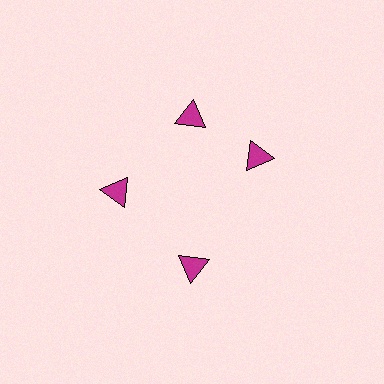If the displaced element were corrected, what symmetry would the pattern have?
It would have 4-fold rotational symmetry — the pattern would map onto itself every 90 degrees.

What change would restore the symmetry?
The symmetry would be restored by rotating it back into even spacing with its neighbors so that all 4 triangles sit at equal angles and equal distance from the center.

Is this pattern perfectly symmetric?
No. The 4 magenta triangles are arranged in a ring, but one element near the 3 o'clock position is rotated out of alignment along the ring, breaking the 4-fold rotational symmetry.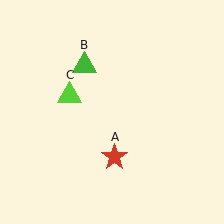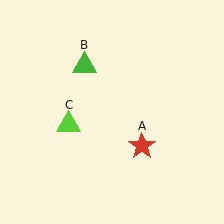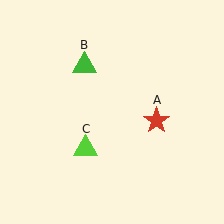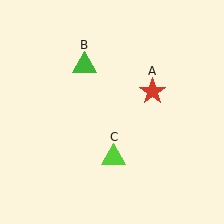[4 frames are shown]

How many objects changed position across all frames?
2 objects changed position: red star (object A), lime triangle (object C).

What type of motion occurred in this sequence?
The red star (object A), lime triangle (object C) rotated counterclockwise around the center of the scene.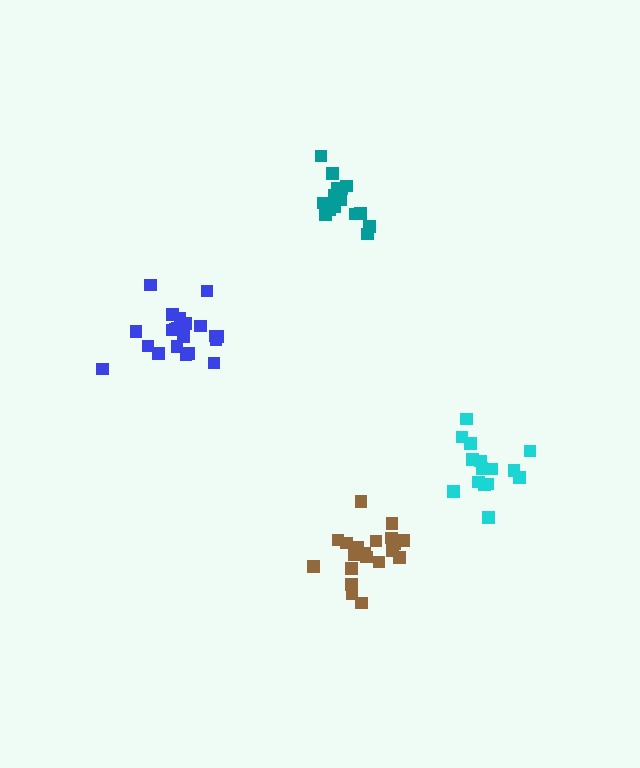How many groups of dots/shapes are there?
There are 4 groups.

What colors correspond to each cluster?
The clusters are colored: blue, teal, brown, cyan.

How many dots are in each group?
Group 1: 21 dots, Group 2: 16 dots, Group 3: 21 dots, Group 4: 15 dots (73 total).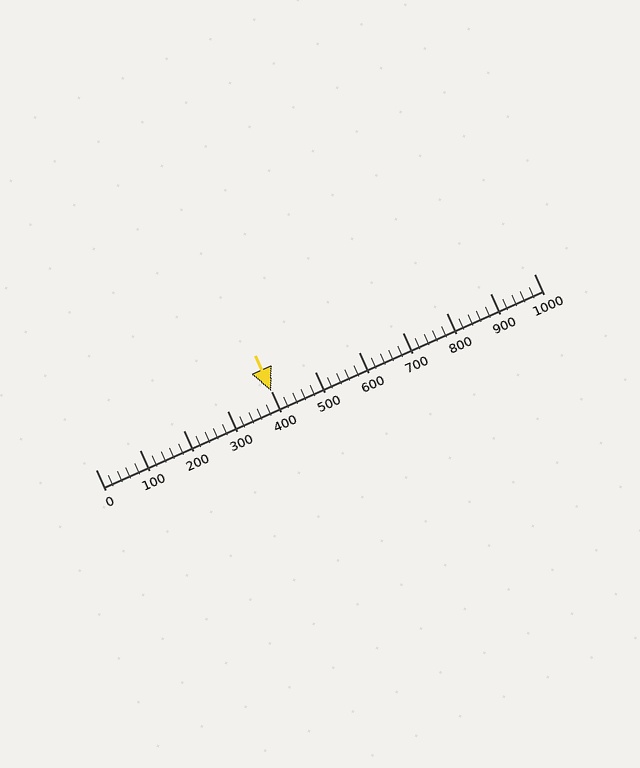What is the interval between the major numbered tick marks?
The major tick marks are spaced 100 units apart.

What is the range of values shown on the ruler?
The ruler shows values from 0 to 1000.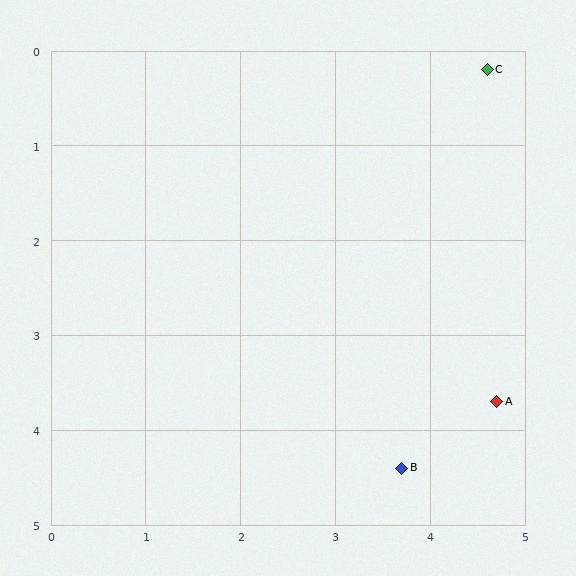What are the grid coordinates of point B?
Point B is at approximately (3.7, 4.4).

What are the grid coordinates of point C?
Point C is at approximately (4.6, 0.2).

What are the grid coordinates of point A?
Point A is at approximately (4.7, 3.7).